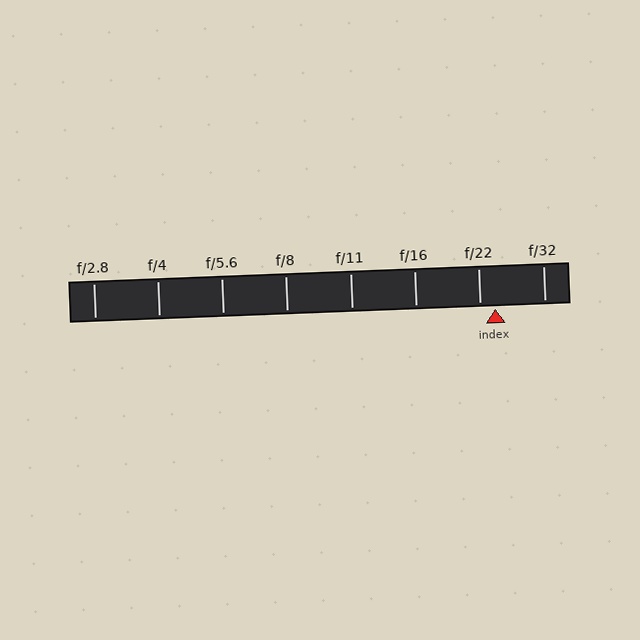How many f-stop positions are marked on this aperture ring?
There are 8 f-stop positions marked.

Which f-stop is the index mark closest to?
The index mark is closest to f/22.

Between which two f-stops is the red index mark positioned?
The index mark is between f/22 and f/32.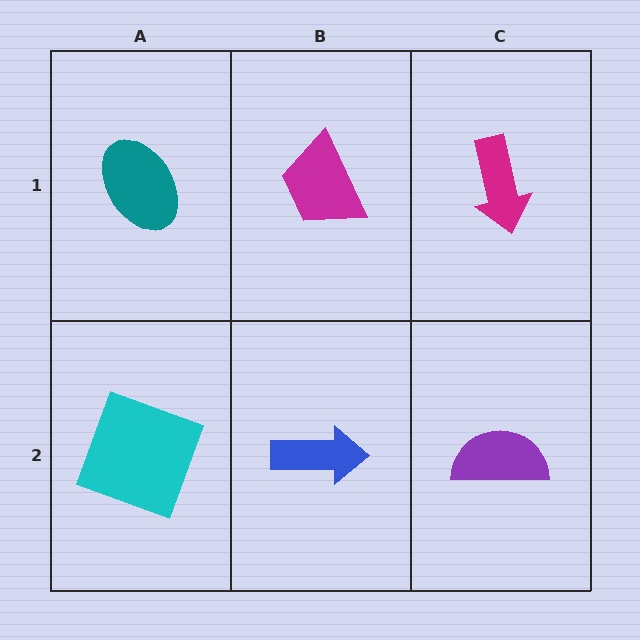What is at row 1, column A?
A teal ellipse.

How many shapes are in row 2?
3 shapes.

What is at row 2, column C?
A purple semicircle.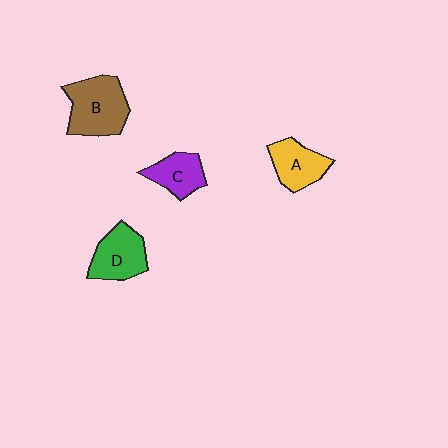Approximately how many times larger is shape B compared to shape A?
Approximately 1.5 times.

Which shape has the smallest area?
Shape C (purple).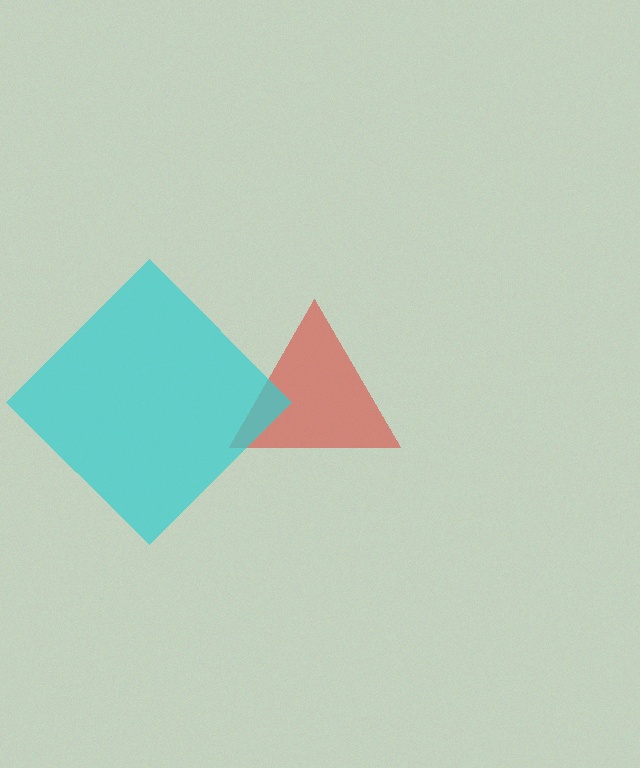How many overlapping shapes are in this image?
There are 2 overlapping shapes in the image.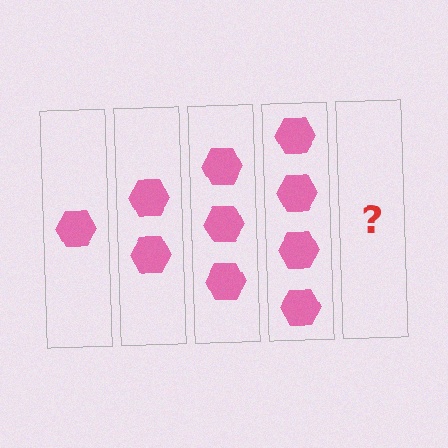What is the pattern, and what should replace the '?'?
The pattern is that each step adds one more hexagon. The '?' should be 5 hexagons.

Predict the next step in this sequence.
The next step is 5 hexagons.